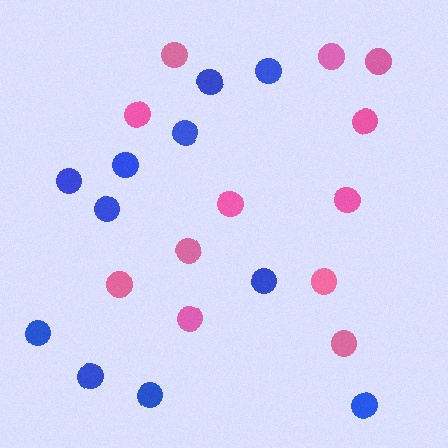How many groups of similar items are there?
There are 2 groups: one group of blue circles (11) and one group of pink circles (12).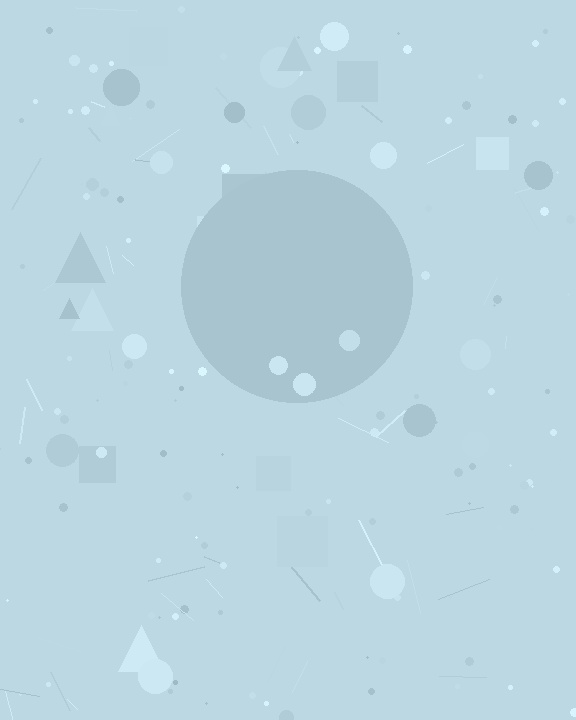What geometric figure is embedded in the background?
A circle is embedded in the background.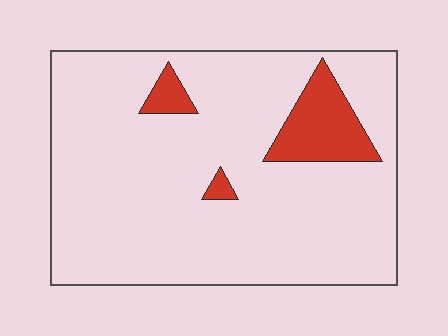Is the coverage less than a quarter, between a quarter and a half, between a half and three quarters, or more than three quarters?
Less than a quarter.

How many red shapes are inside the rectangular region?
3.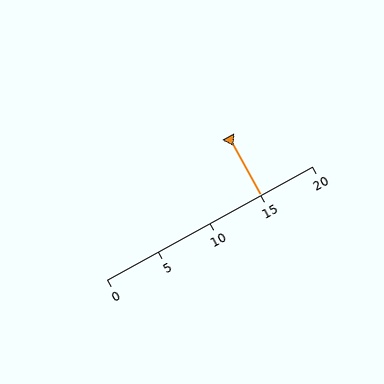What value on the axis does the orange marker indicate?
The marker indicates approximately 15.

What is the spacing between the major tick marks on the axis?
The major ticks are spaced 5 apart.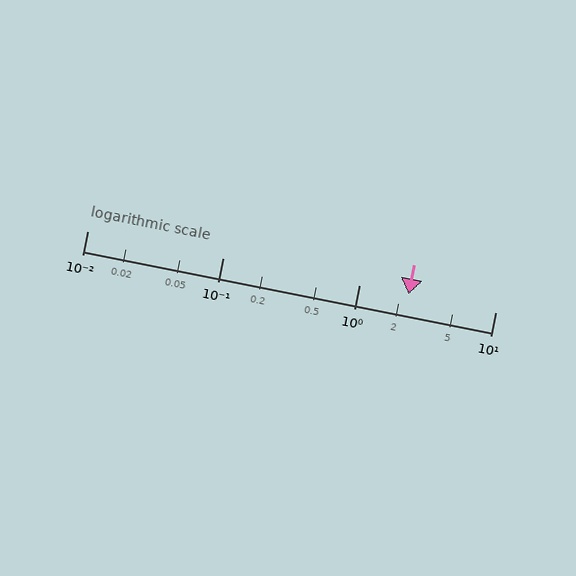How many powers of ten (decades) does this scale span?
The scale spans 3 decades, from 0.01 to 10.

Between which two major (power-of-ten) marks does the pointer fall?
The pointer is between 1 and 10.